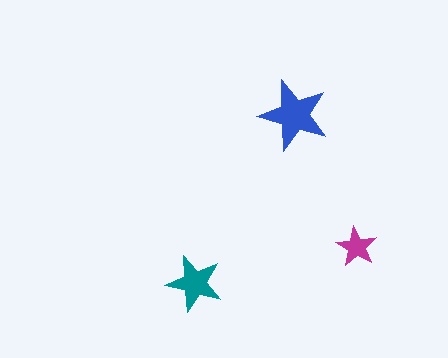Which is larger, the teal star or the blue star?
The blue one.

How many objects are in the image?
There are 3 objects in the image.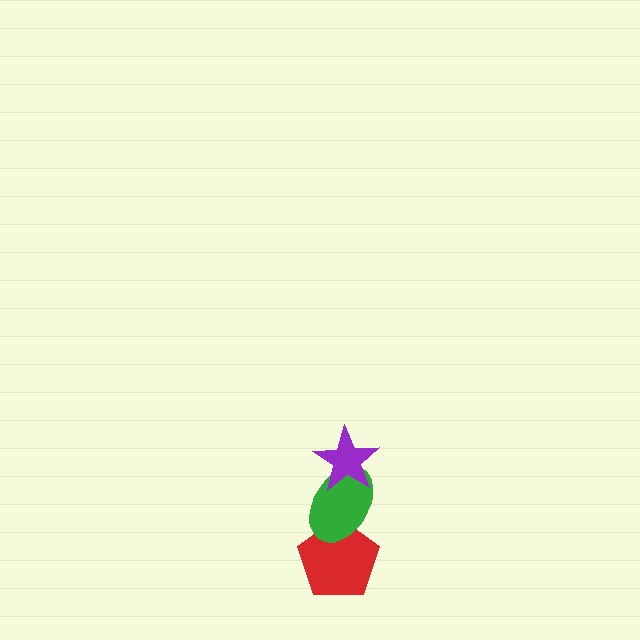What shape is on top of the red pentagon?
The green ellipse is on top of the red pentagon.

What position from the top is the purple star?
The purple star is 1st from the top.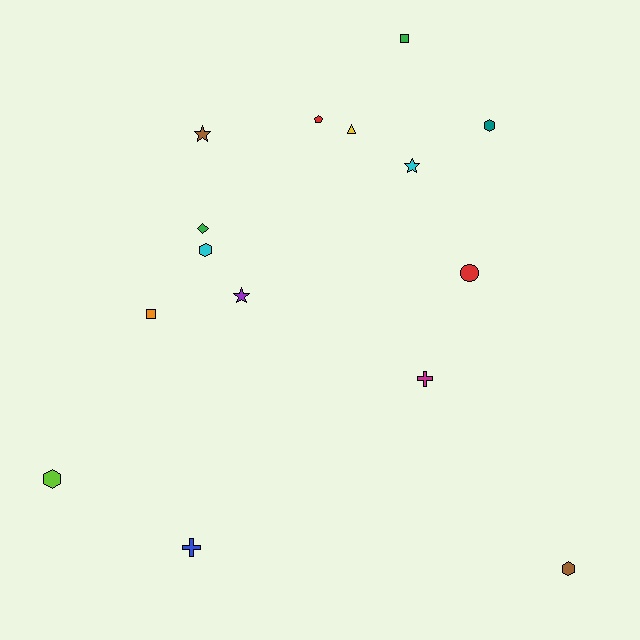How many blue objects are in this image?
There is 1 blue object.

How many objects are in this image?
There are 15 objects.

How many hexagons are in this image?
There are 4 hexagons.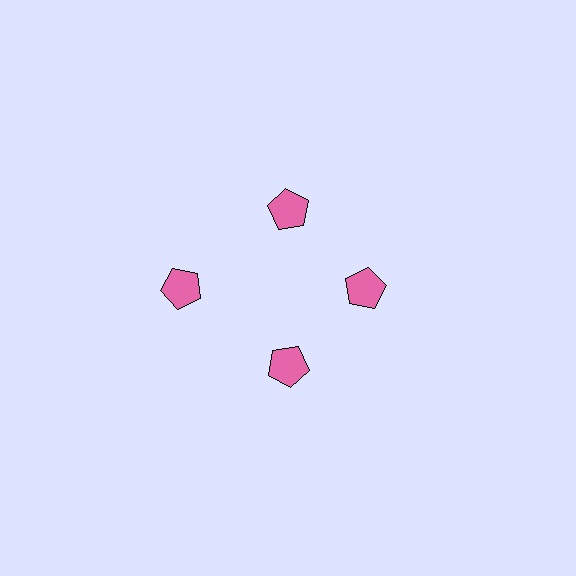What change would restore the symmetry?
The symmetry would be restored by moving it inward, back onto the ring so that all 4 pentagons sit at equal angles and equal distance from the center.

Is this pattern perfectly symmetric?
No. The 4 pink pentagons are arranged in a ring, but one element near the 9 o'clock position is pushed outward from the center, breaking the 4-fold rotational symmetry.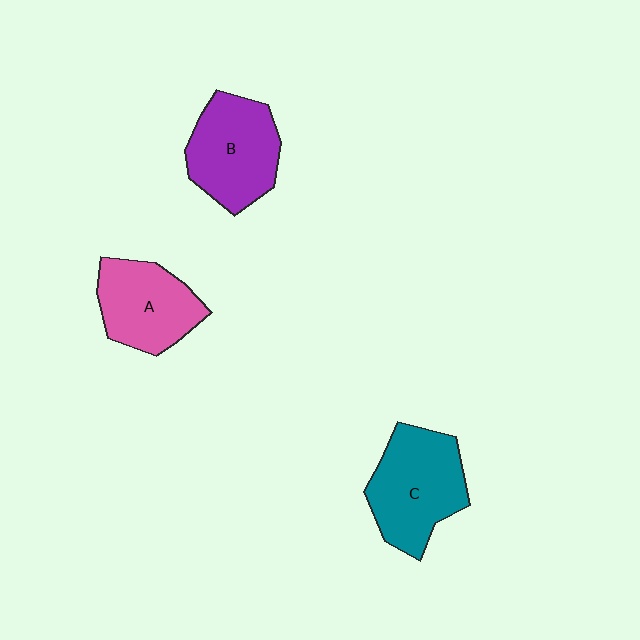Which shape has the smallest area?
Shape A (pink).